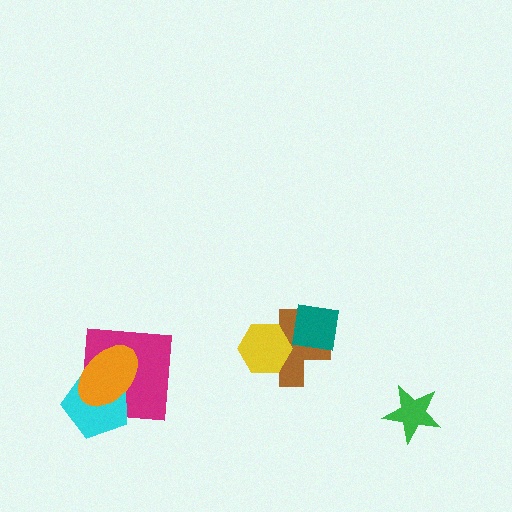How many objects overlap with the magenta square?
2 objects overlap with the magenta square.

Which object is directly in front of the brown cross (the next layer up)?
The yellow hexagon is directly in front of the brown cross.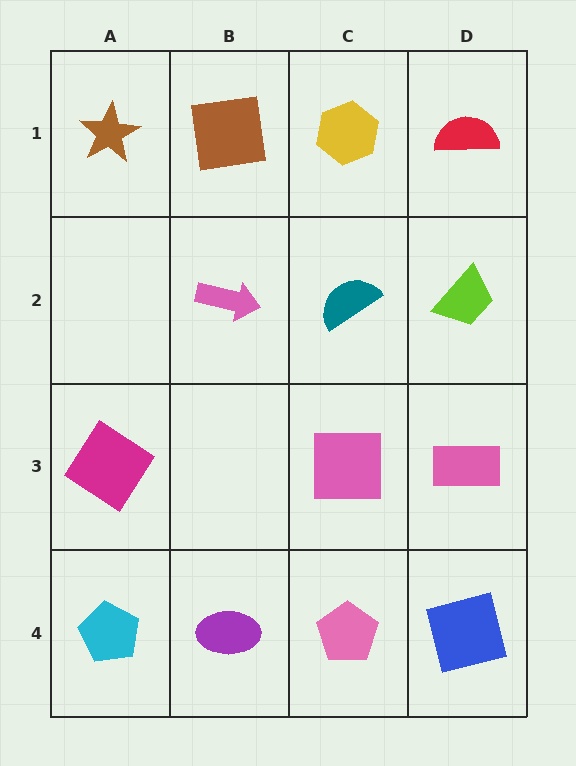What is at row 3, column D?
A pink rectangle.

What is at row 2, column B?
A pink arrow.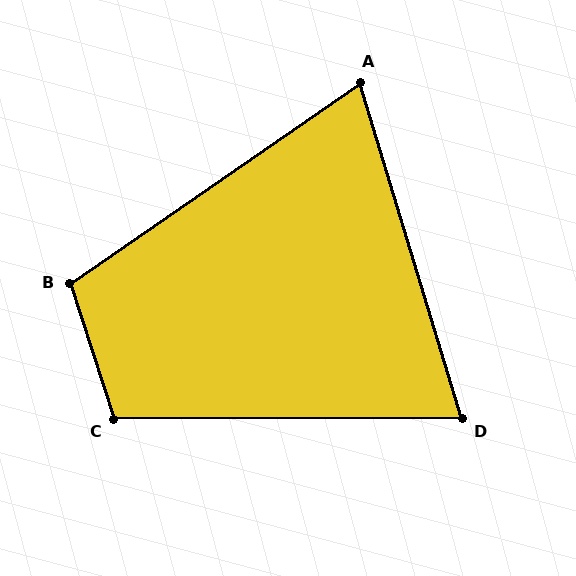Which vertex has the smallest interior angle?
A, at approximately 72 degrees.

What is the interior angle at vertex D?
Approximately 73 degrees (acute).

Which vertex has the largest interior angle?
C, at approximately 108 degrees.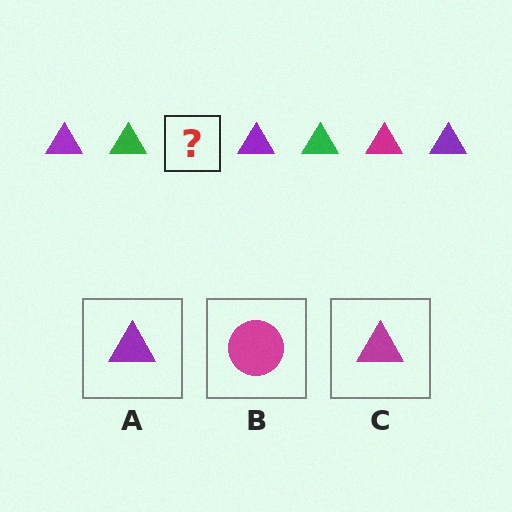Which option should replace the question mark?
Option C.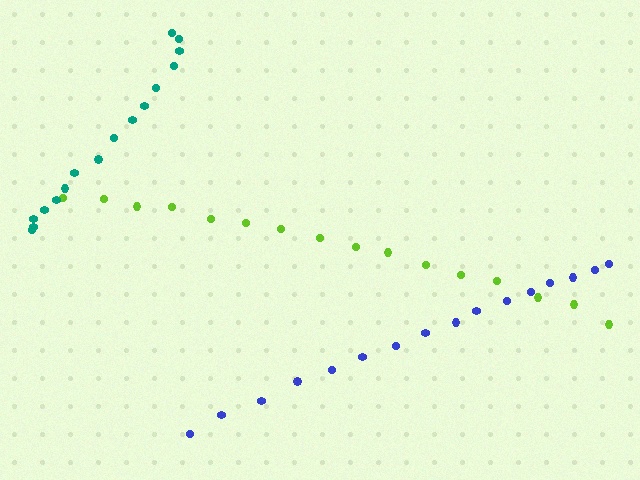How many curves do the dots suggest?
There are 3 distinct paths.